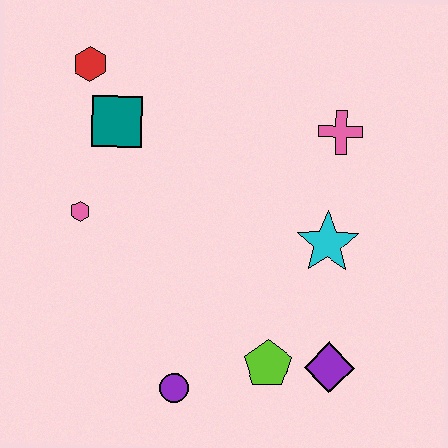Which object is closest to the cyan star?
The pink cross is closest to the cyan star.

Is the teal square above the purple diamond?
Yes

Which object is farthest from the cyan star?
The red hexagon is farthest from the cyan star.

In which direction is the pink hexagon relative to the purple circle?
The pink hexagon is above the purple circle.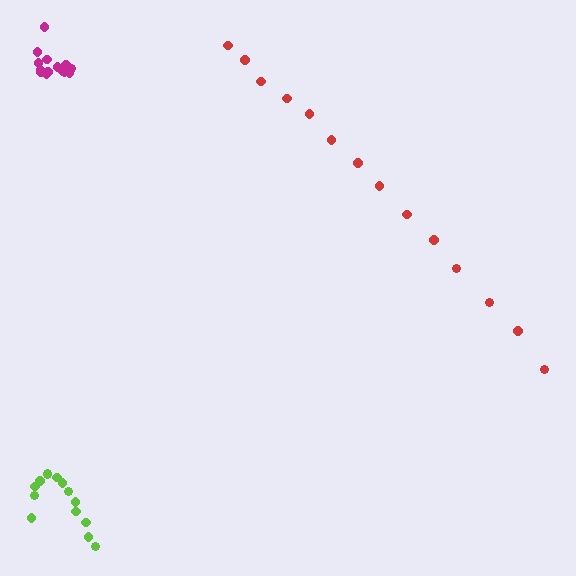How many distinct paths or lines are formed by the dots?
There are 3 distinct paths.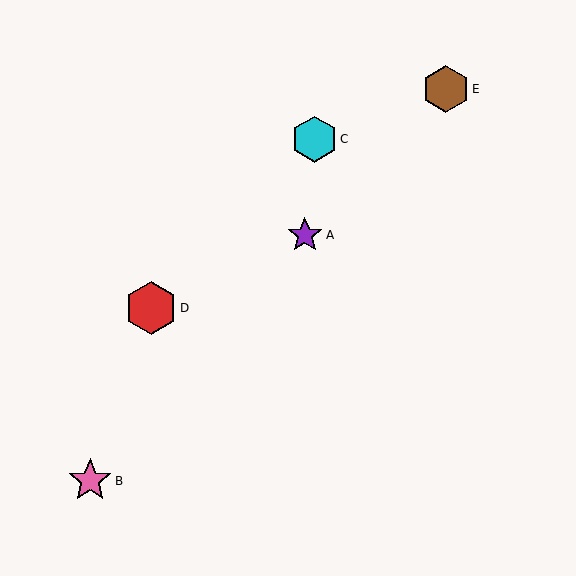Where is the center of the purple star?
The center of the purple star is at (305, 235).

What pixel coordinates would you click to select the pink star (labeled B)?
Click at (90, 481) to select the pink star B.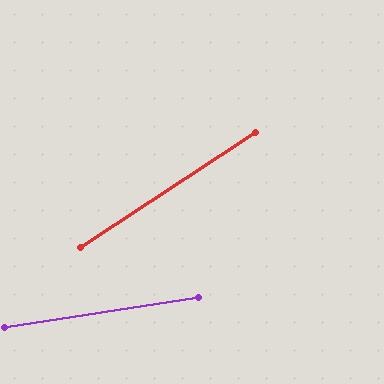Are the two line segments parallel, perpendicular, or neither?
Neither parallel nor perpendicular — they differ by about 25°.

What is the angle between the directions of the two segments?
Approximately 25 degrees.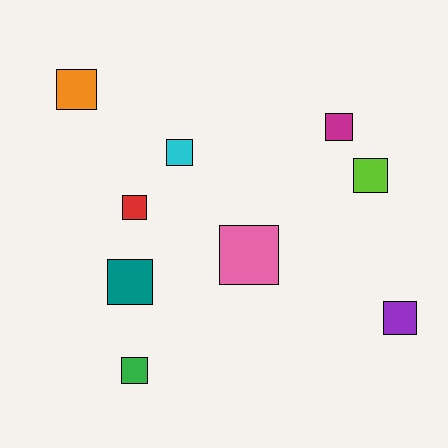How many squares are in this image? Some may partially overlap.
There are 9 squares.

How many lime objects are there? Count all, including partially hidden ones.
There is 1 lime object.